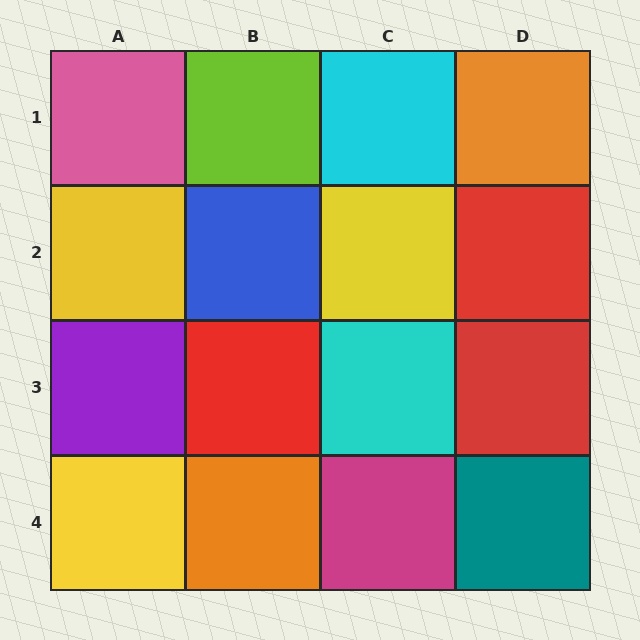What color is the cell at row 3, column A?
Purple.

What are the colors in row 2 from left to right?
Yellow, blue, yellow, red.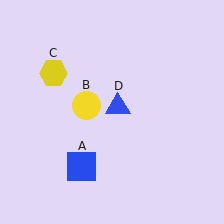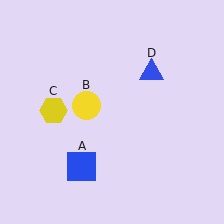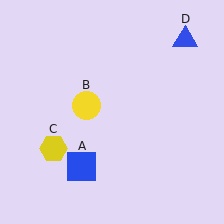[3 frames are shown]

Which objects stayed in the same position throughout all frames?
Blue square (object A) and yellow circle (object B) remained stationary.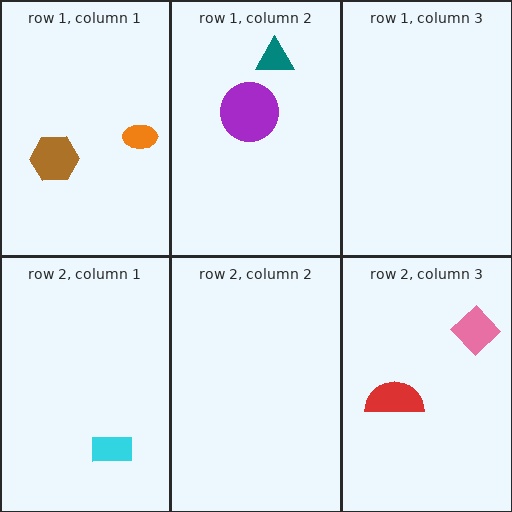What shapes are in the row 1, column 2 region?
The purple circle, the teal triangle.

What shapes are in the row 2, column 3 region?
The red semicircle, the pink diamond.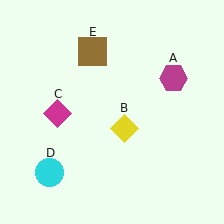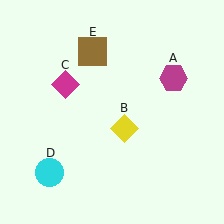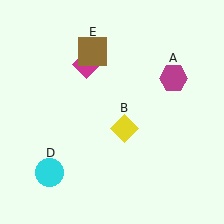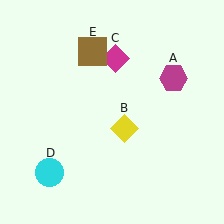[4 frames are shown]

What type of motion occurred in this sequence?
The magenta diamond (object C) rotated clockwise around the center of the scene.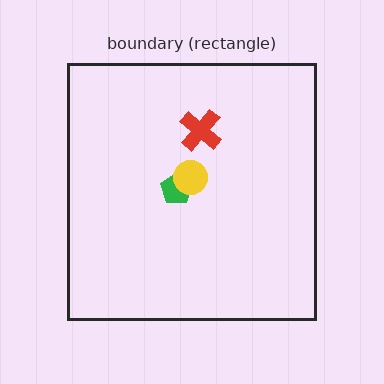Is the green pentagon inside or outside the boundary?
Inside.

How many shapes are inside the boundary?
3 inside, 0 outside.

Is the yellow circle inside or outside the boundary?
Inside.